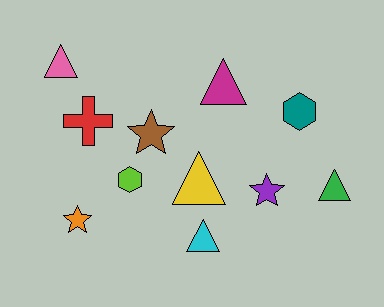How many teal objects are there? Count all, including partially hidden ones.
There is 1 teal object.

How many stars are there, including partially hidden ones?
There are 3 stars.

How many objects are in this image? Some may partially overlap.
There are 11 objects.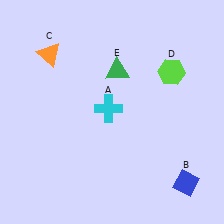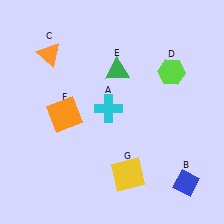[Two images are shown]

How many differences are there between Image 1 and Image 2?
There are 2 differences between the two images.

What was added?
An orange square (F), a yellow square (G) were added in Image 2.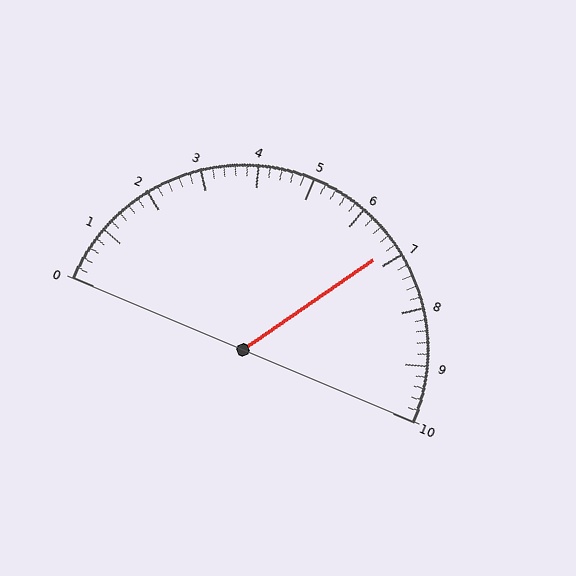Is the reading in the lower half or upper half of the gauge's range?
The reading is in the upper half of the range (0 to 10).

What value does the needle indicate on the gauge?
The needle indicates approximately 6.8.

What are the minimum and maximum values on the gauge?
The gauge ranges from 0 to 10.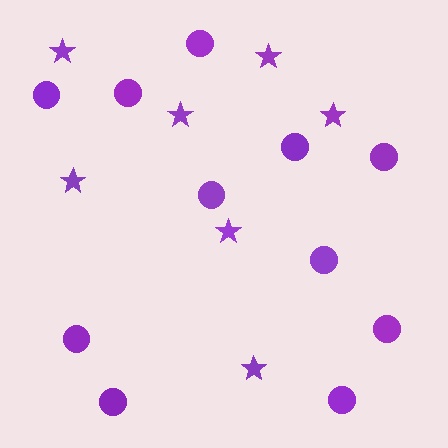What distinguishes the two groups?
There are 2 groups: one group of stars (7) and one group of circles (11).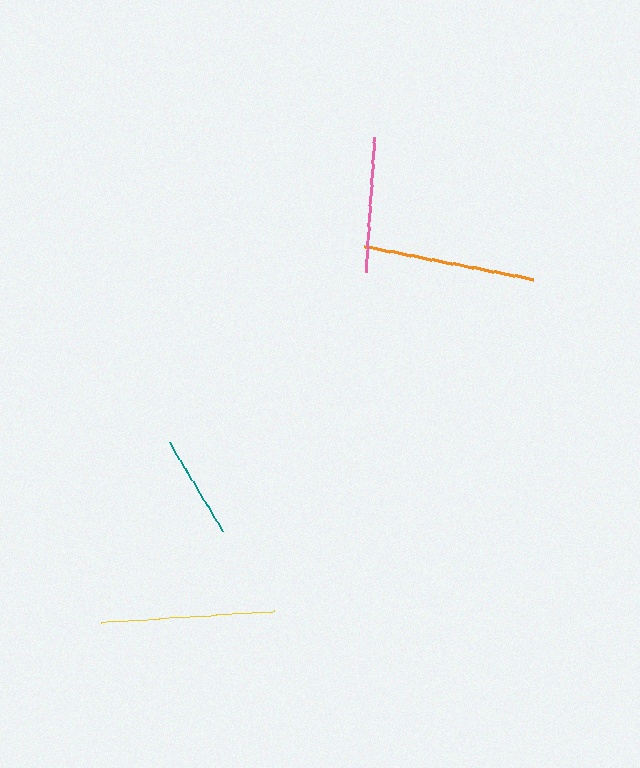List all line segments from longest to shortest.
From longest to shortest: yellow, orange, pink, teal.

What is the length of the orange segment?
The orange segment is approximately 172 pixels long.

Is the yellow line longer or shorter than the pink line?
The yellow line is longer than the pink line.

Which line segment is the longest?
The yellow line is the longest at approximately 174 pixels.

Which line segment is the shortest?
The teal line is the shortest at approximately 103 pixels.